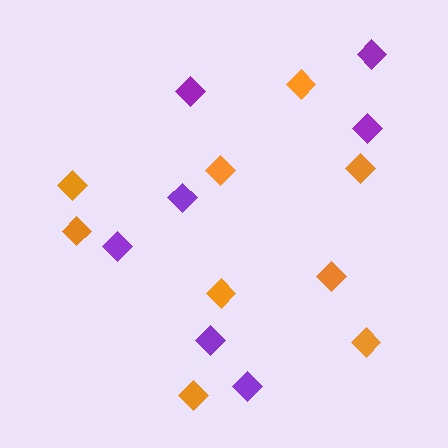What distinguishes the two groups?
There are 2 groups: one group of orange diamonds (9) and one group of purple diamonds (7).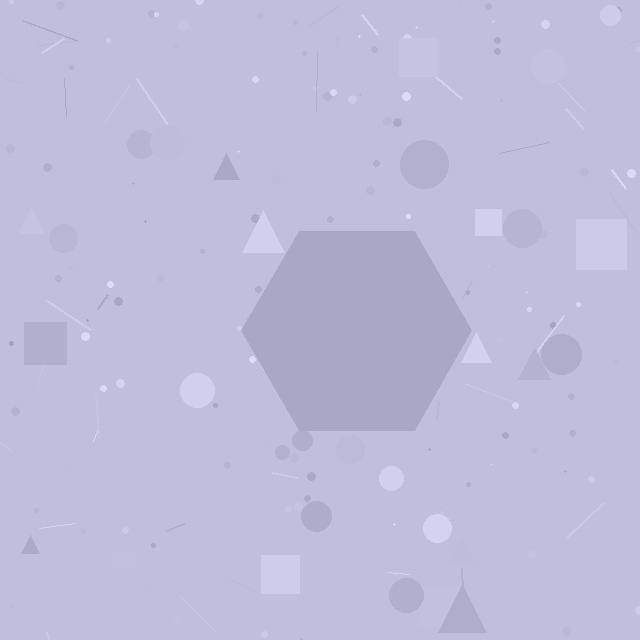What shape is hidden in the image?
A hexagon is hidden in the image.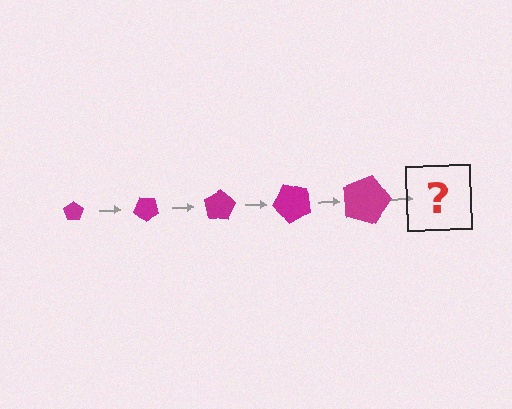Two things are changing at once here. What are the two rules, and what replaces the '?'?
The two rules are that the pentagon grows larger each step and it rotates 40 degrees each step. The '?' should be a pentagon, larger than the previous one and rotated 200 degrees from the start.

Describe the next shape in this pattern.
It should be a pentagon, larger than the previous one and rotated 200 degrees from the start.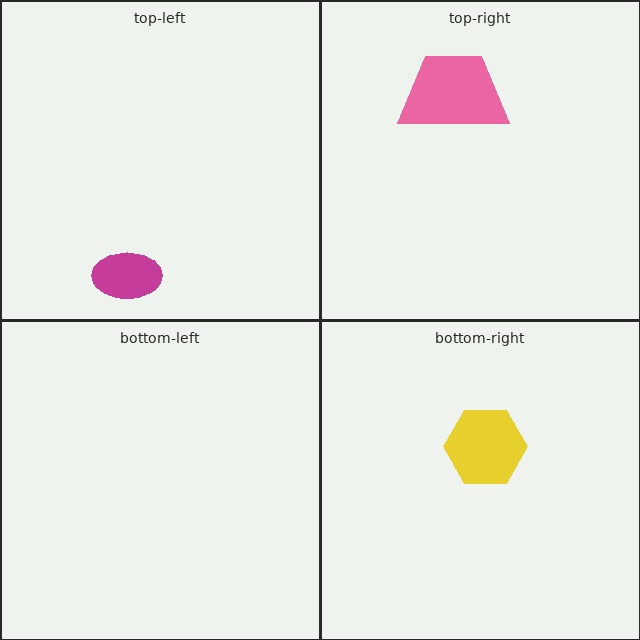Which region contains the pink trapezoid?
The top-right region.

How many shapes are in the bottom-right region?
1.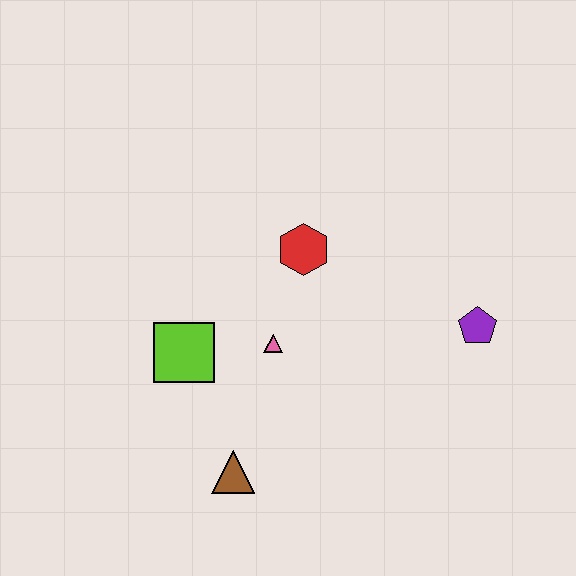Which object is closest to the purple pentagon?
The red hexagon is closest to the purple pentagon.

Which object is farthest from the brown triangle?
The purple pentagon is farthest from the brown triangle.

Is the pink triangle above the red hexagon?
No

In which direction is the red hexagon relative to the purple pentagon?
The red hexagon is to the left of the purple pentagon.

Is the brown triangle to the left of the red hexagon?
Yes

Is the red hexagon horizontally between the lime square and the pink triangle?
No